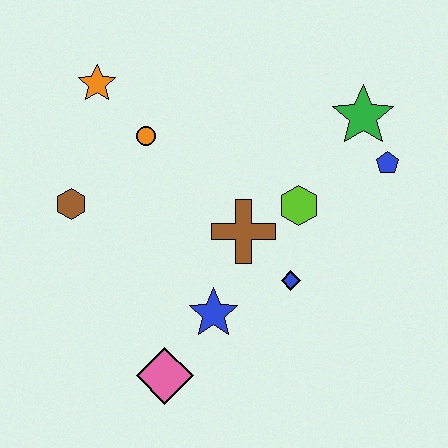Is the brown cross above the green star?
No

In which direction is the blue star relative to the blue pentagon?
The blue star is to the left of the blue pentagon.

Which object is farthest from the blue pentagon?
The brown hexagon is farthest from the blue pentagon.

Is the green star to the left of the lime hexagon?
No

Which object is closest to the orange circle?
The orange star is closest to the orange circle.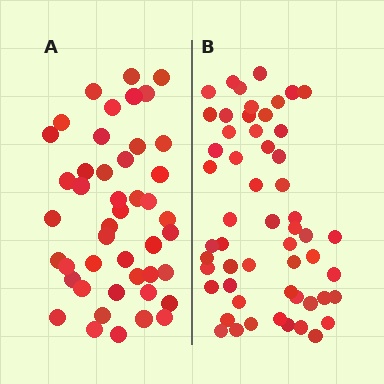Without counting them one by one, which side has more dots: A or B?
Region B (the right region) has more dots.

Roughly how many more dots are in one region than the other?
Region B has roughly 10 or so more dots than region A.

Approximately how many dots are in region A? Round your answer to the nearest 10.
About 40 dots. (The exact count is 45, which rounds to 40.)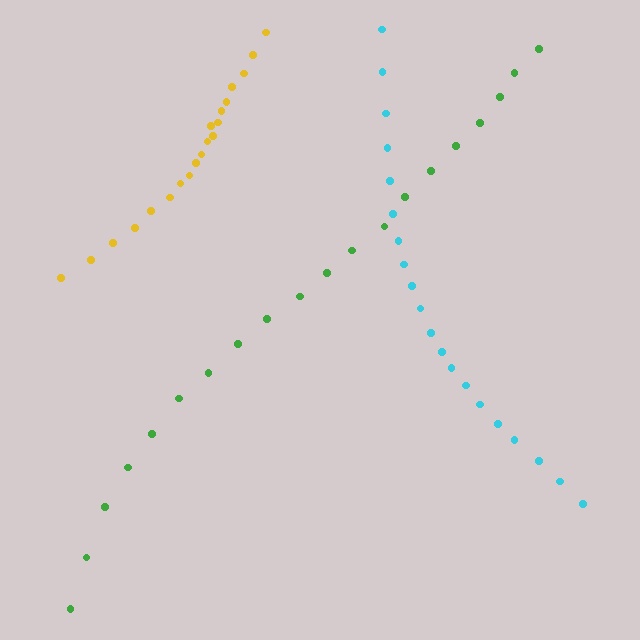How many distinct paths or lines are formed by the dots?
There are 3 distinct paths.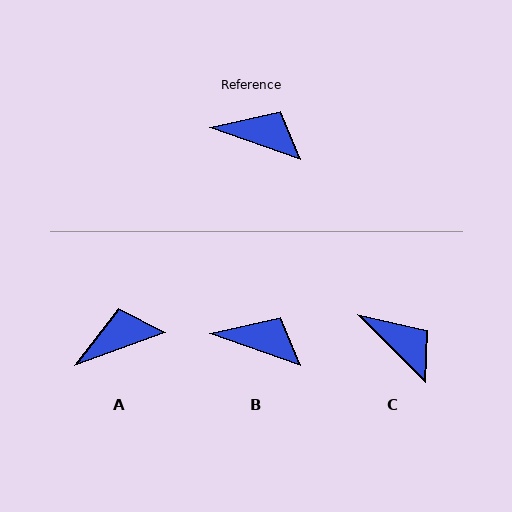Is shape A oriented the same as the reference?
No, it is off by about 40 degrees.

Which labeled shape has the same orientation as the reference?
B.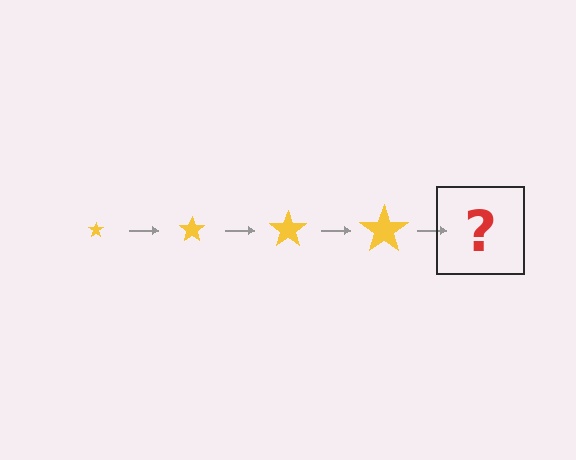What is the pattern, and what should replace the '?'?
The pattern is that the star gets progressively larger each step. The '?' should be a yellow star, larger than the previous one.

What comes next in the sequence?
The next element should be a yellow star, larger than the previous one.